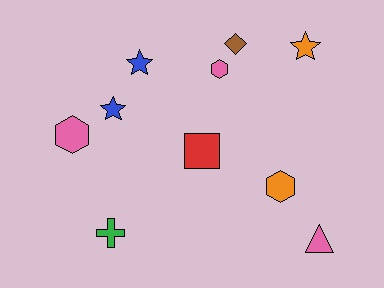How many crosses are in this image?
There is 1 cross.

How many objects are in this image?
There are 10 objects.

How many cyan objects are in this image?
There are no cyan objects.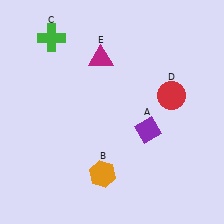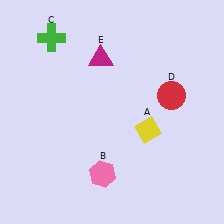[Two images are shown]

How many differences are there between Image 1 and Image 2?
There are 2 differences between the two images.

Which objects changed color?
A changed from purple to yellow. B changed from orange to pink.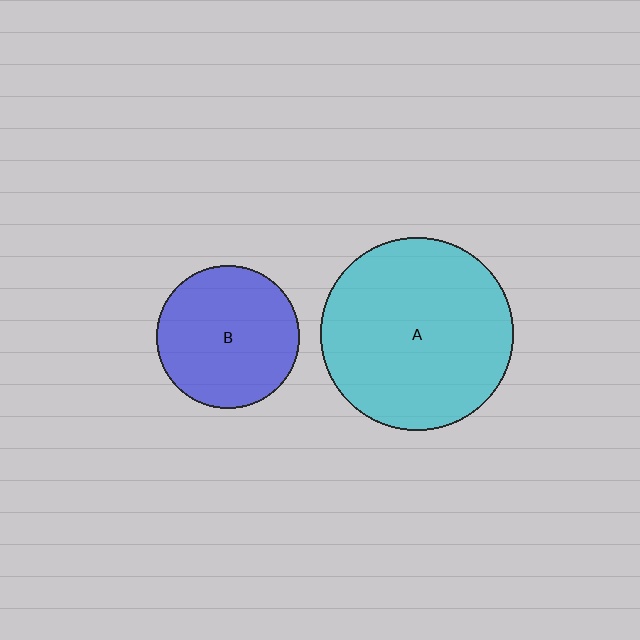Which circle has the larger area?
Circle A (cyan).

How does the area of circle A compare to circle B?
Approximately 1.8 times.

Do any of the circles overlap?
No, none of the circles overlap.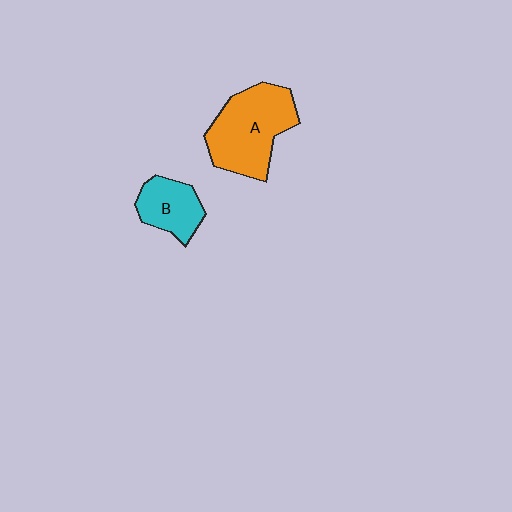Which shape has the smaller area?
Shape B (cyan).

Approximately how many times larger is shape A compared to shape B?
Approximately 1.9 times.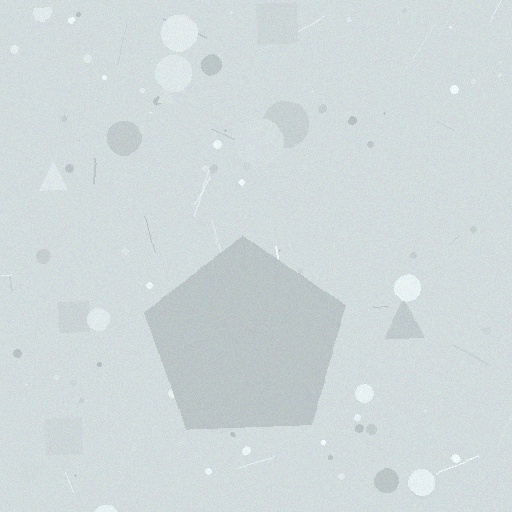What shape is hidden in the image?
A pentagon is hidden in the image.